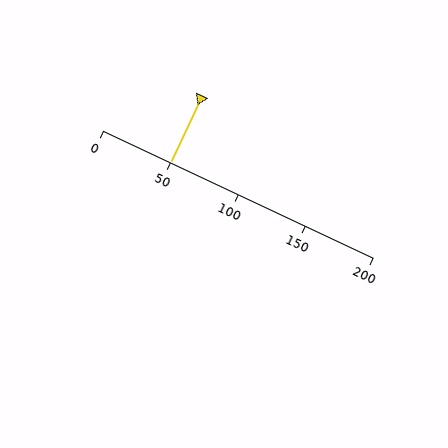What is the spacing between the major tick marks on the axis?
The major ticks are spaced 50 apart.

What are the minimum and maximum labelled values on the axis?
The axis runs from 0 to 200.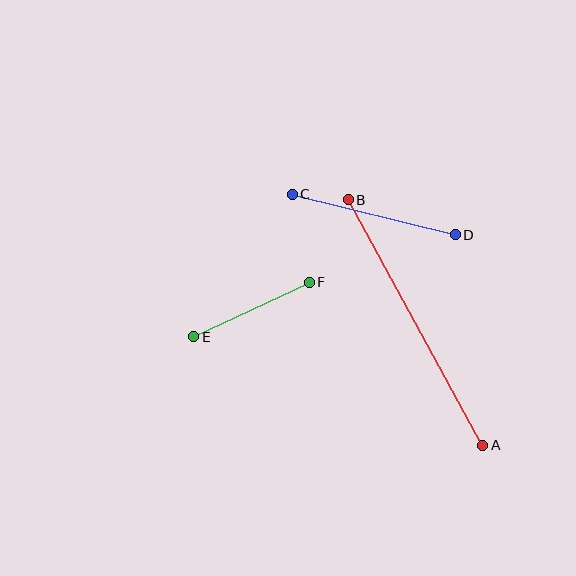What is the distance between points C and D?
The distance is approximately 168 pixels.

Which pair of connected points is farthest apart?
Points A and B are farthest apart.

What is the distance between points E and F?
The distance is approximately 127 pixels.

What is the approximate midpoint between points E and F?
The midpoint is at approximately (252, 310) pixels.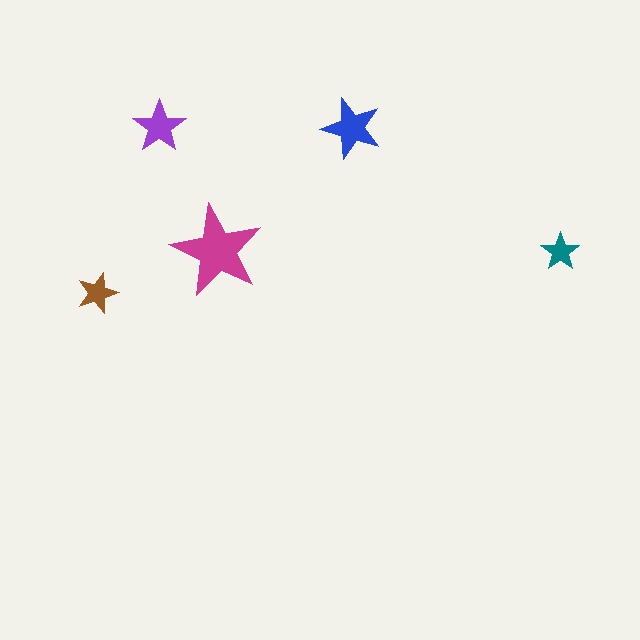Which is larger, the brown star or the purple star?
The purple one.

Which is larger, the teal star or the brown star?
The brown one.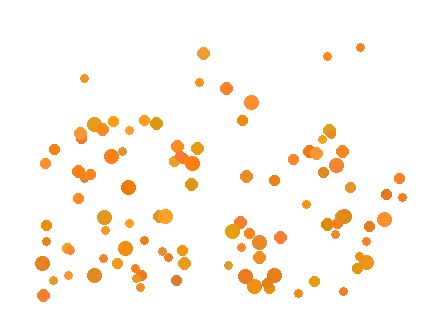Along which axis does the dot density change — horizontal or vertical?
Vertical.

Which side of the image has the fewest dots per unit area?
The top.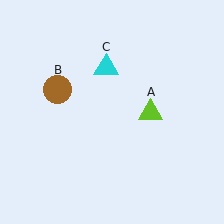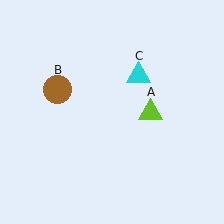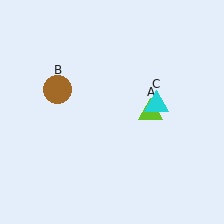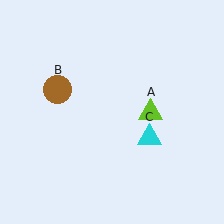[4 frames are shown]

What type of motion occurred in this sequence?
The cyan triangle (object C) rotated clockwise around the center of the scene.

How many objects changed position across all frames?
1 object changed position: cyan triangle (object C).